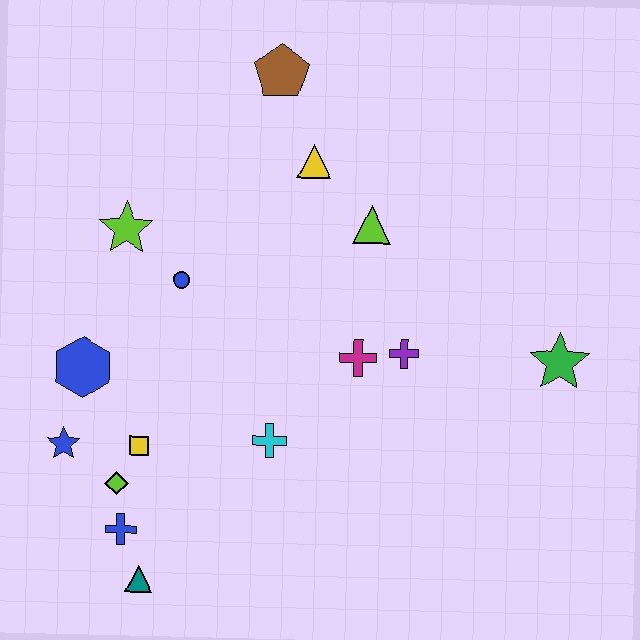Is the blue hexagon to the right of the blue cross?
No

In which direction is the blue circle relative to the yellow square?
The blue circle is above the yellow square.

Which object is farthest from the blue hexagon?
The green star is farthest from the blue hexagon.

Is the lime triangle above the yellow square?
Yes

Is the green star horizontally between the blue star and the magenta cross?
No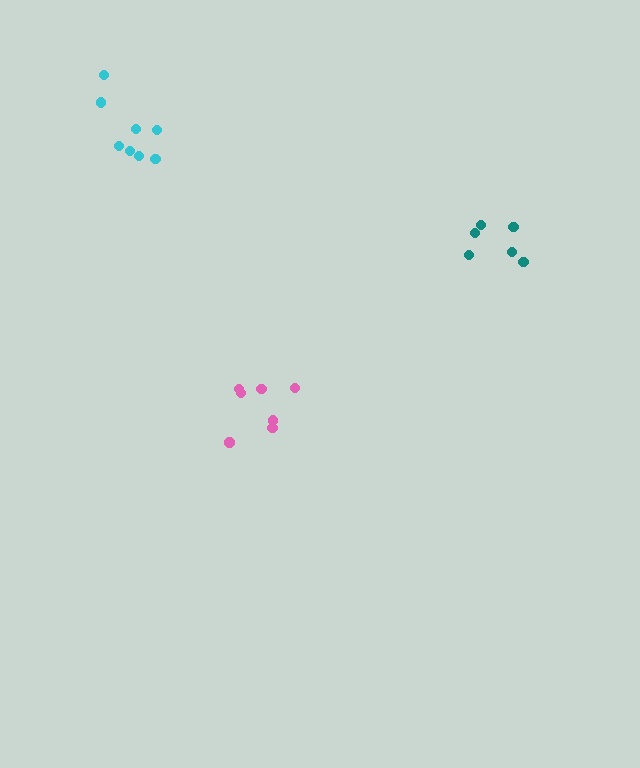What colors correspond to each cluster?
The clusters are colored: pink, cyan, teal.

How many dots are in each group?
Group 1: 7 dots, Group 2: 8 dots, Group 3: 6 dots (21 total).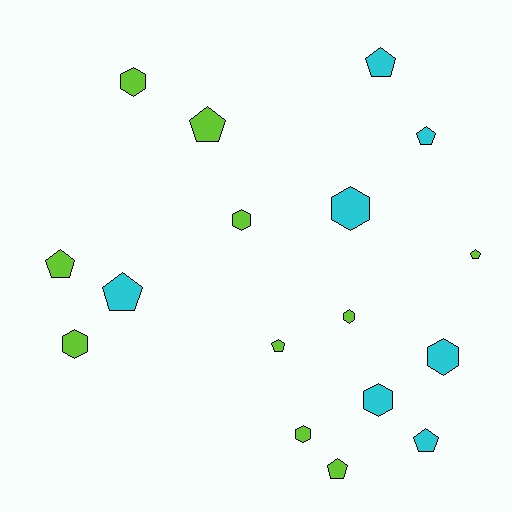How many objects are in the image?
There are 17 objects.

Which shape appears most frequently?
Pentagon, with 9 objects.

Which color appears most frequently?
Lime, with 10 objects.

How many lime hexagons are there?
There are 5 lime hexagons.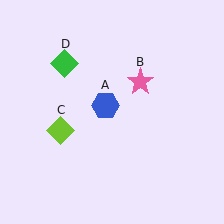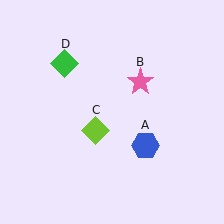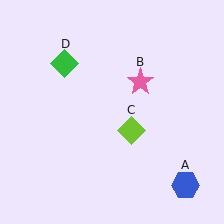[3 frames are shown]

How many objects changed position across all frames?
2 objects changed position: blue hexagon (object A), lime diamond (object C).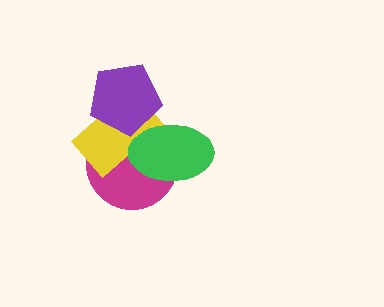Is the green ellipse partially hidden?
No, no other shape covers it.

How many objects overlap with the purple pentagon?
3 objects overlap with the purple pentagon.